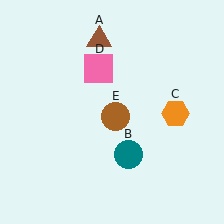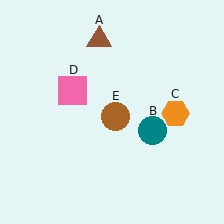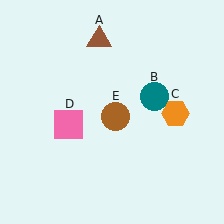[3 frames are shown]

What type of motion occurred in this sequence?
The teal circle (object B), pink square (object D) rotated counterclockwise around the center of the scene.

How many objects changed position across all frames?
2 objects changed position: teal circle (object B), pink square (object D).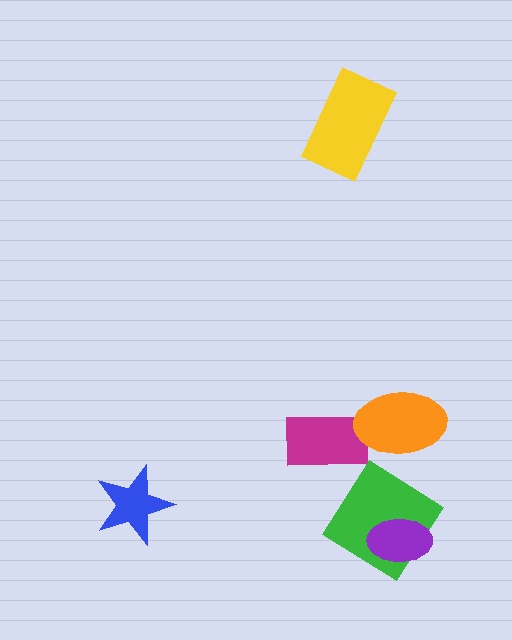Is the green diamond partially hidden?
Yes, it is partially covered by another shape.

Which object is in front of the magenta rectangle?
The orange ellipse is in front of the magenta rectangle.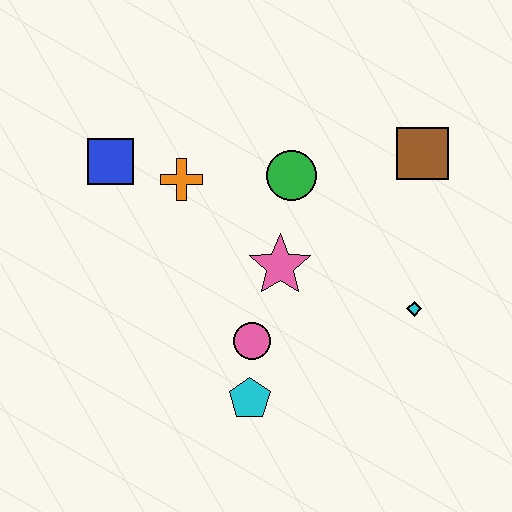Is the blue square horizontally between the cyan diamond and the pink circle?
No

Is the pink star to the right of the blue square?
Yes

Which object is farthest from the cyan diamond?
The blue square is farthest from the cyan diamond.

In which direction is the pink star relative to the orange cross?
The pink star is to the right of the orange cross.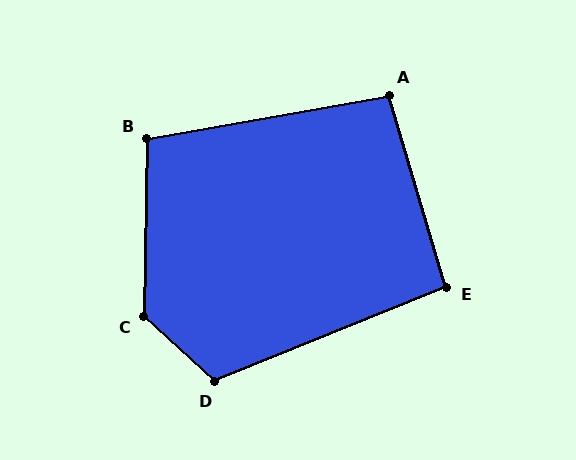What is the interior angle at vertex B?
Approximately 101 degrees (obtuse).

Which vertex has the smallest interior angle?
E, at approximately 96 degrees.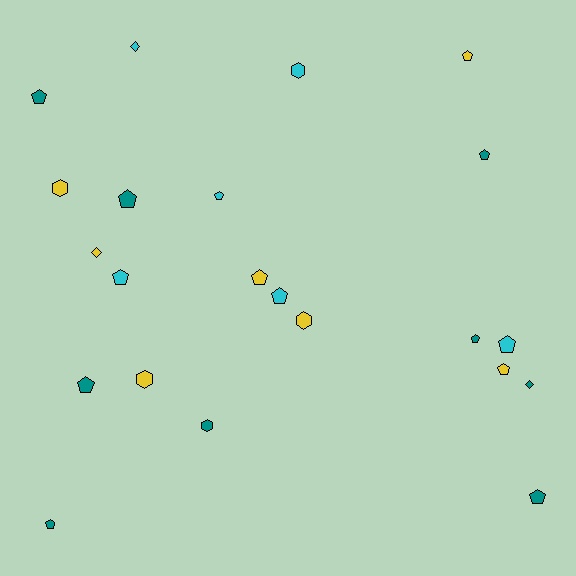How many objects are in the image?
There are 22 objects.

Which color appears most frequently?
Teal, with 9 objects.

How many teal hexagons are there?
There is 1 teal hexagon.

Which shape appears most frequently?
Pentagon, with 14 objects.